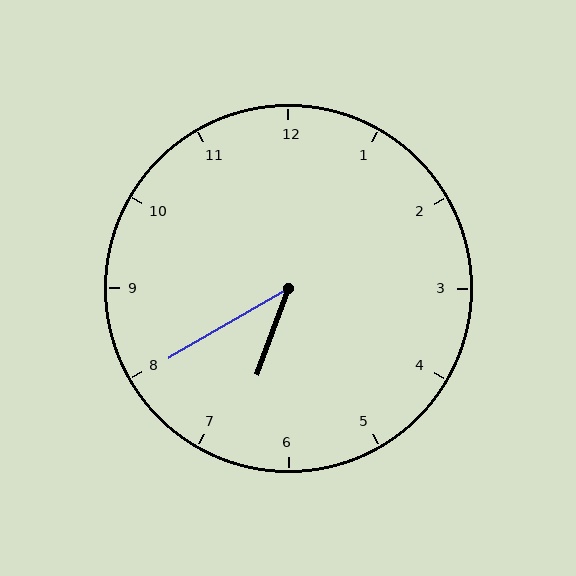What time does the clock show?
6:40.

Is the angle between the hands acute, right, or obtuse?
It is acute.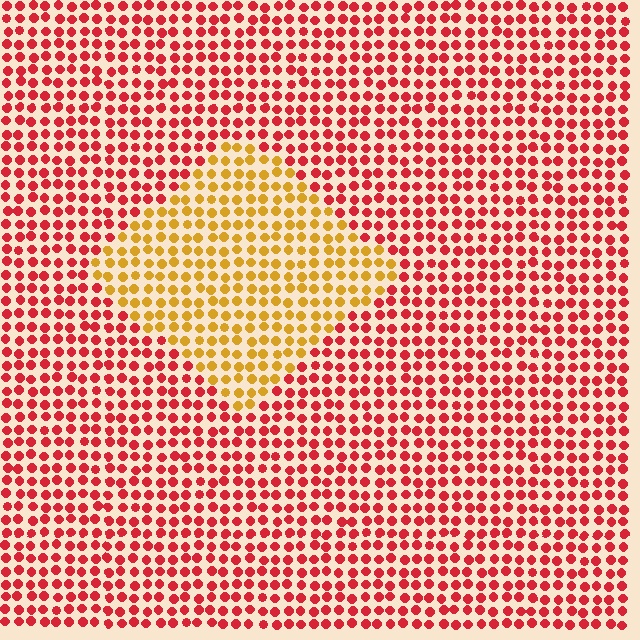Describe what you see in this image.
The image is filled with small red elements in a uniform arrangement. A diamond-shaped region is visible where the elements are tinted to a slightly different hue, forming a subtle color boundary.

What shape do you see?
I see a diamond.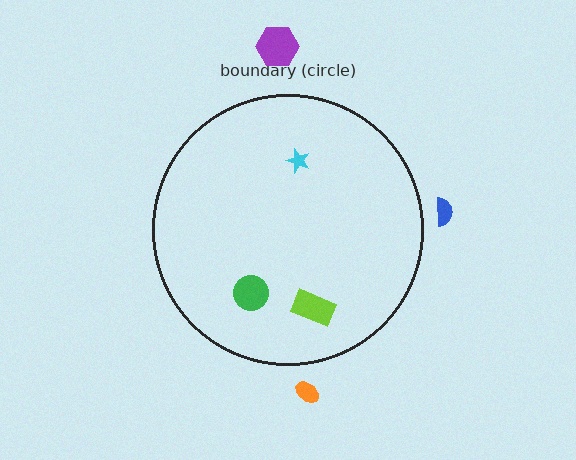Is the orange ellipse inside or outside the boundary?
Outside.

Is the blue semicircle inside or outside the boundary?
Outside.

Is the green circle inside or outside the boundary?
Inside.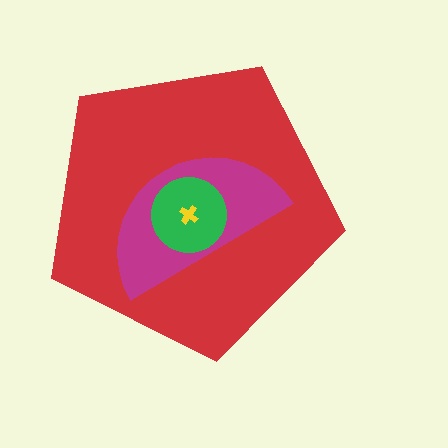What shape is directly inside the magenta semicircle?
The green circle.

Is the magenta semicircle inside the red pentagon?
Yes.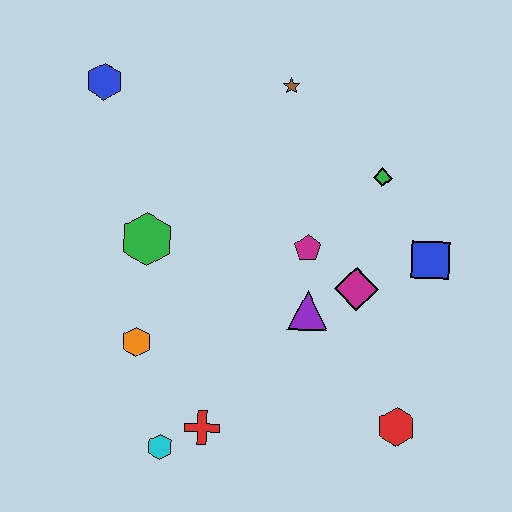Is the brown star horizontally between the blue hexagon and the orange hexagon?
No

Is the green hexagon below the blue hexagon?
Yes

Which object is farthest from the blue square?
The blue hexagon is farthest from the blue square.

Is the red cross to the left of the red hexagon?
Yes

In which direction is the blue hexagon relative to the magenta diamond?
The blue hexagon is to the left of the magenta diamond.